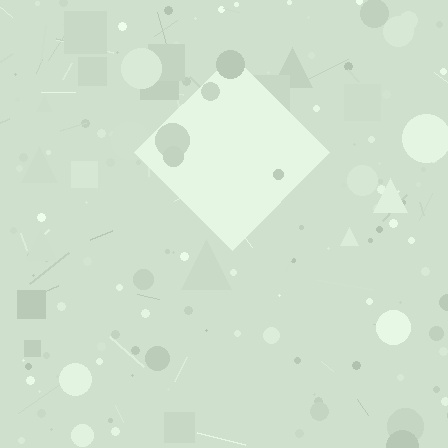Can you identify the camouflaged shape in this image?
The camouflaged shape is a diamond.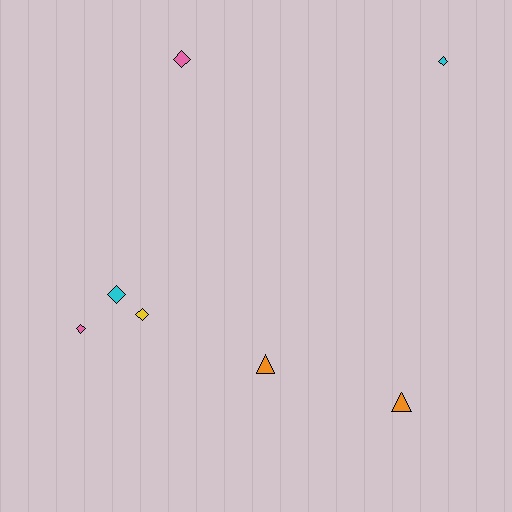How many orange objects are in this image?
There are 2 orange objects.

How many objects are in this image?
There are 7 objects.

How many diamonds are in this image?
There are 5 diamonds.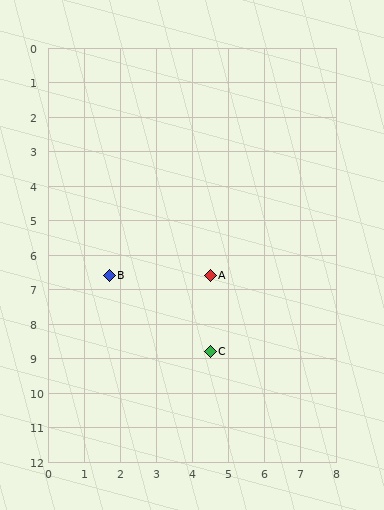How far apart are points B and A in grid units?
Points B and A are about 2.8 grid units apart.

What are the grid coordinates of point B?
Point B is at approximately (1.7, 6.6).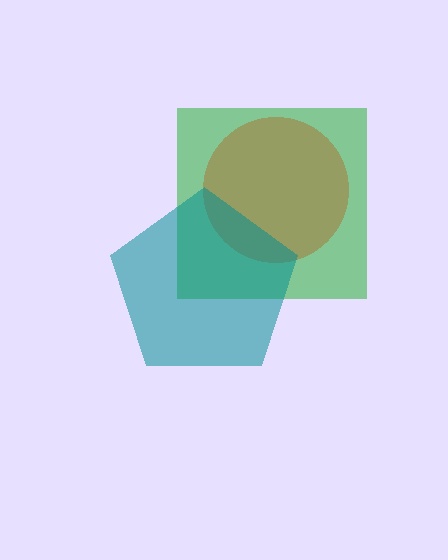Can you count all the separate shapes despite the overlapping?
Yes, there are 3 separate shapes.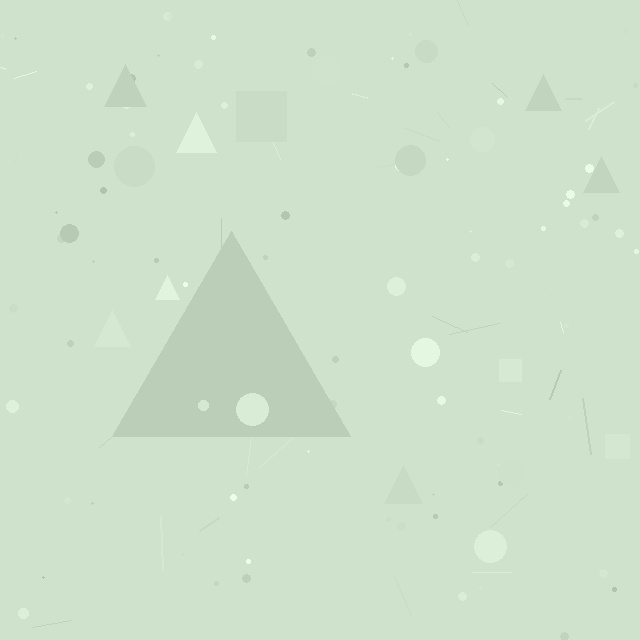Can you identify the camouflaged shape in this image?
The camouflaged shape is a triangle.